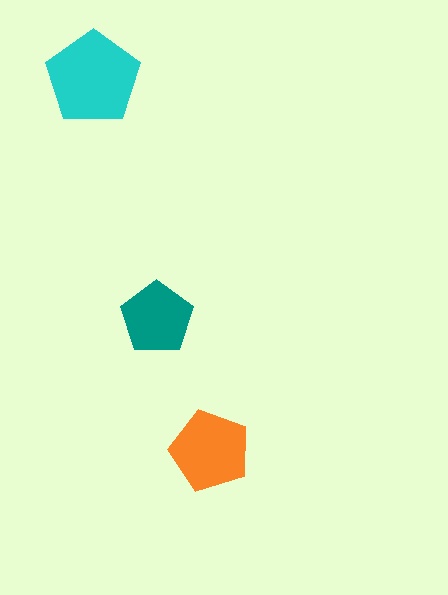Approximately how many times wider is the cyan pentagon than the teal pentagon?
About 1.5 times wider.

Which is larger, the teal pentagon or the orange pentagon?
The orange one.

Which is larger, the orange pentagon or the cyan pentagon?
The cyan one.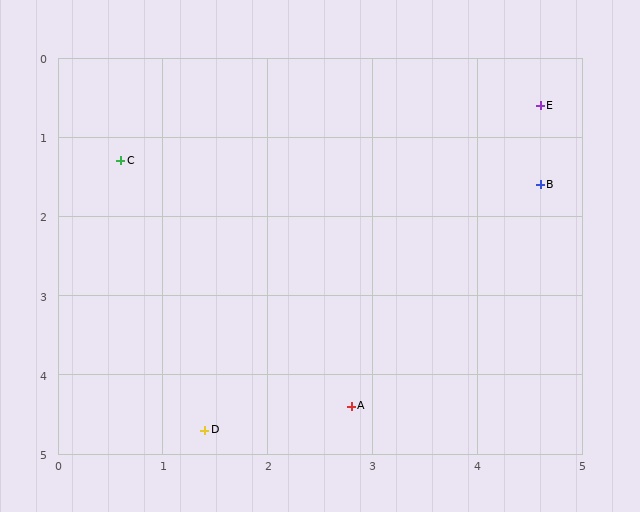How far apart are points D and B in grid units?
Points D and B are about 4.5 grid units apart.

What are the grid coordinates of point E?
Point E is at approximately (4.6, 0.6).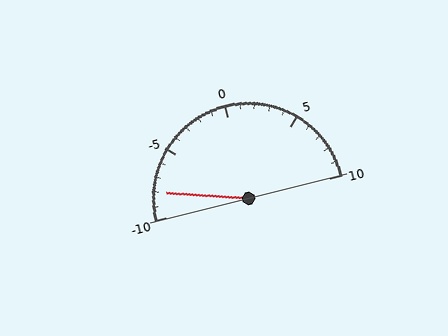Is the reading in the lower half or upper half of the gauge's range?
The reading is in the lower half of the range (-10 to 10).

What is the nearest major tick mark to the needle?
The nearest major tick mark is -10.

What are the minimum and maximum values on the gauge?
The gauge ranges from -10 to 10.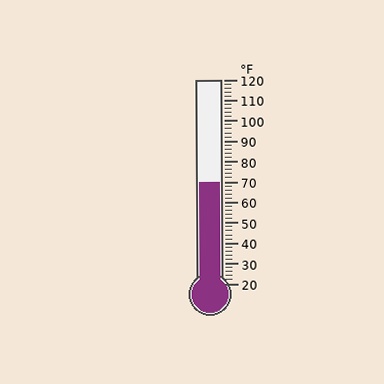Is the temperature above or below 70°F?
The temperature is at 70°F.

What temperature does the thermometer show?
The thermometer shows approximately 70°F.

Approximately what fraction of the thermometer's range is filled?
The thermometer is filled to approximately 50% of its range.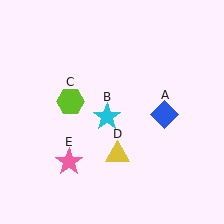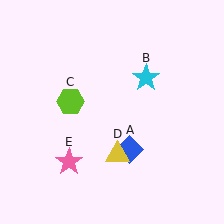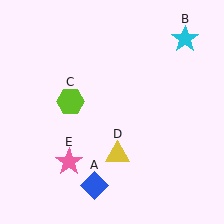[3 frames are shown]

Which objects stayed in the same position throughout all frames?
Lime hexagon (object C) and yellow triangle (object D) and pink star (object E) remained stationary.